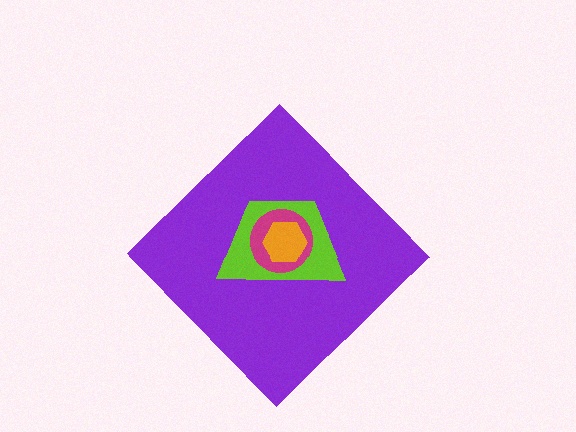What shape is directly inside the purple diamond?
The lime trapezoid.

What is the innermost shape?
The orange hexagon.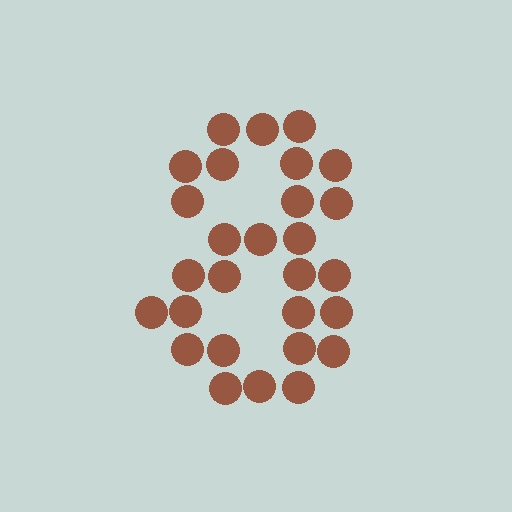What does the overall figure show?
The overall figure shows the digit 8.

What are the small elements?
The small elements are circles.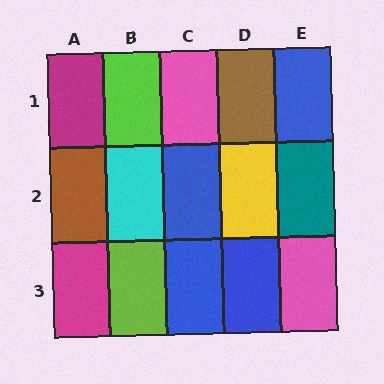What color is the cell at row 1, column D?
Brown.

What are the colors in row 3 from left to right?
Magenta, lime, blue, blue, pink.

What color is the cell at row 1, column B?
Lime.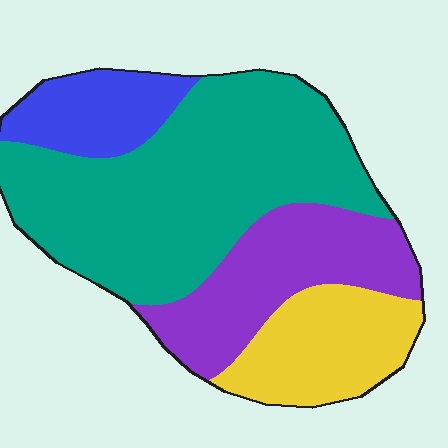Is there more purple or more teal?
Teal.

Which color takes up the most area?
Teal, at roughly 50%.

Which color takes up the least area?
Blue, at roughly 10%.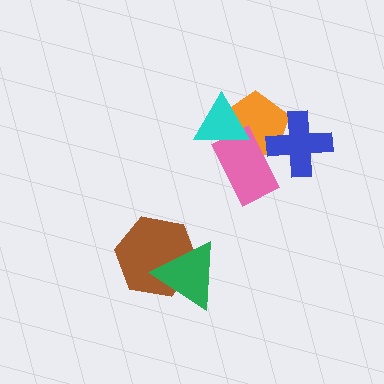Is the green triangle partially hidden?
No, no other shape covers it.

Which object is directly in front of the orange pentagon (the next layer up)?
The pink rectangle is directly in front of the orange pentagon.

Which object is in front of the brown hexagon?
The green triangle is in front of the brown hexagon.